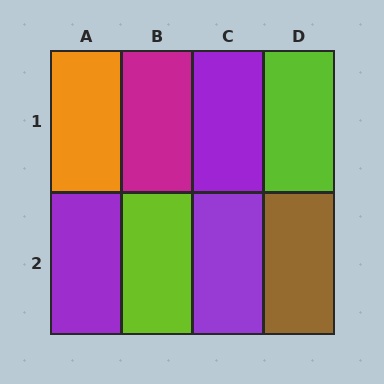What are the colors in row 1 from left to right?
Orange, magenta, purple, lime.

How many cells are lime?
2 cells are lime.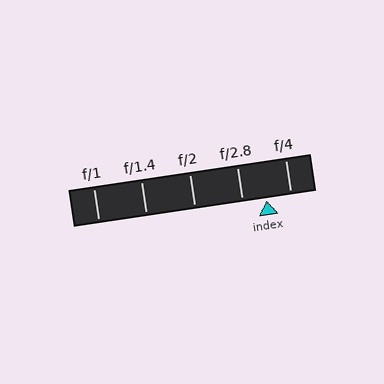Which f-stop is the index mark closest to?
The index mark is closest to f/4.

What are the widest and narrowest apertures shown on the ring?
The widest aperture shown is f/1 and the narrowest is f/4.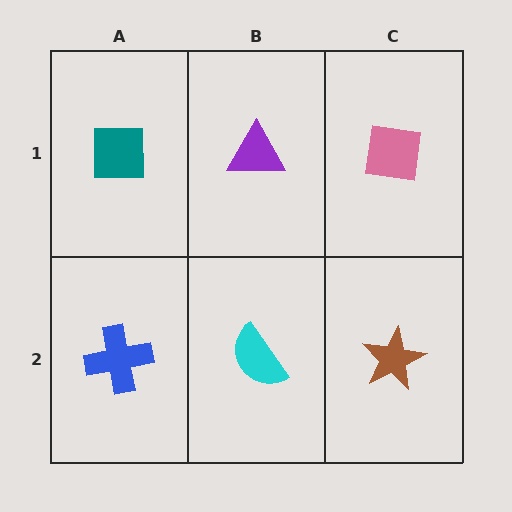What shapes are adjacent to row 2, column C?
A pink square (row 1, column C), a cyan semicircle (row 2, column B).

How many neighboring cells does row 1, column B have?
3.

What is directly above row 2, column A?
A teal square.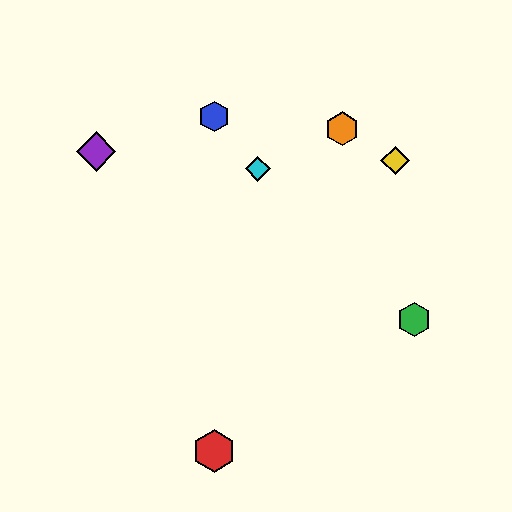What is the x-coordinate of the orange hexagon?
The orange hexagon is at x≈342.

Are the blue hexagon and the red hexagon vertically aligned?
Yes, both are at x≈214.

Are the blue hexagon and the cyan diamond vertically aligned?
No, the blue hexagon is at x≈214 and the cyan diamond is at x≈258.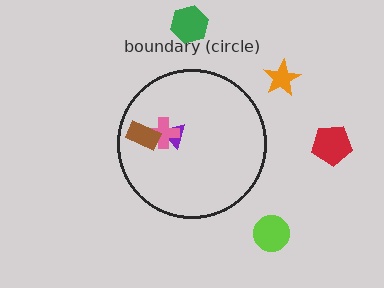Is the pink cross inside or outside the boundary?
Inside.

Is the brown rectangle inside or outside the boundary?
Inside.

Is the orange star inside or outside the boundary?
Outside.